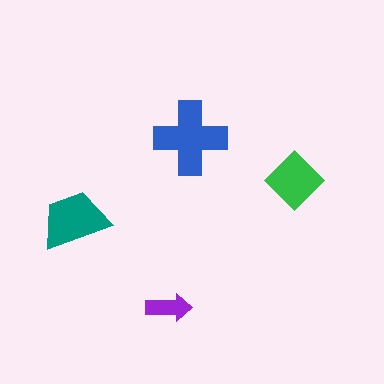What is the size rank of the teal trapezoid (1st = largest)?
2nd.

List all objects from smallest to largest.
The purple arrow, the green diamond, the teal trapezoid, the blue cross.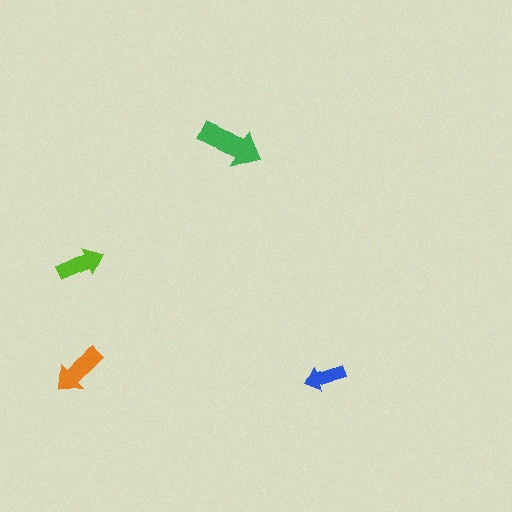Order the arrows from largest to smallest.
the green one, the orange one, the lime one, the blue one.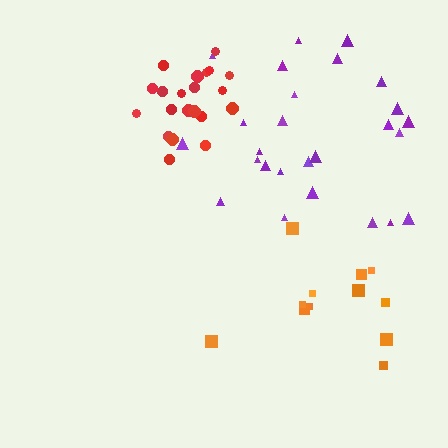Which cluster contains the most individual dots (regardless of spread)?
Purple (26).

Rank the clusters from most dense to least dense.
red, purple, orange.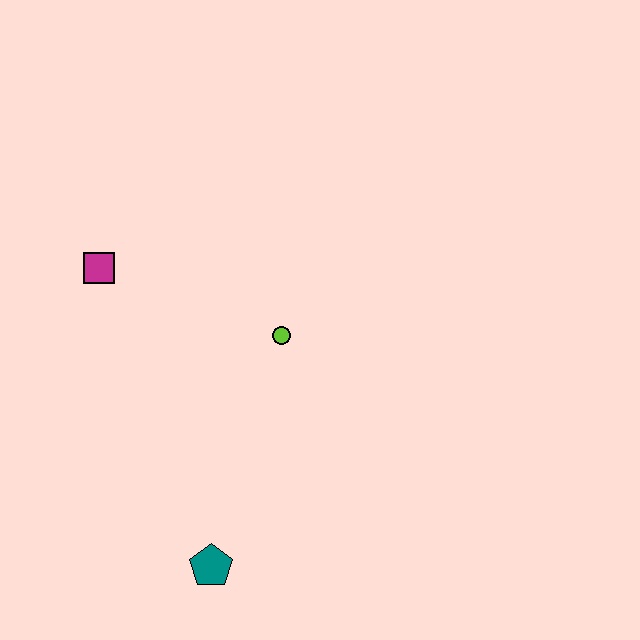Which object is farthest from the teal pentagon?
The magenta square is farthest from the teal pentagon.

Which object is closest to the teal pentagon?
The lime circle is closest to the teal pentagon.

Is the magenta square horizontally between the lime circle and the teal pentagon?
No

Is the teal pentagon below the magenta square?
Yes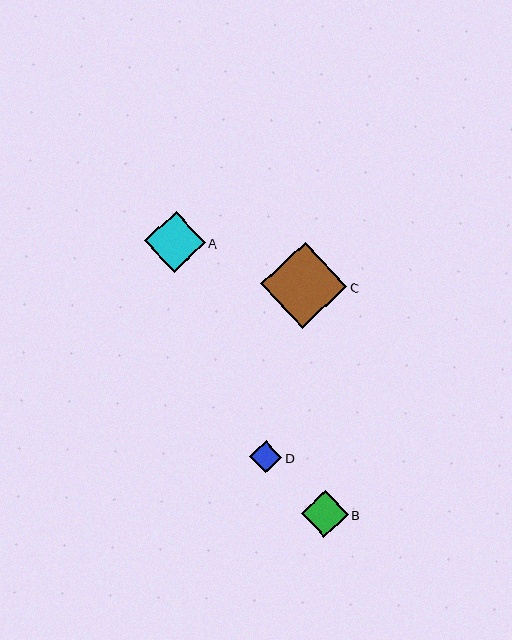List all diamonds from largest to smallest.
From largest to smallest: C, A, B, D.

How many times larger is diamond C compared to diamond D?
Diamond C is approximately 2.7 times the size of diamond D.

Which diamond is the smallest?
Diamond D is the smallest with a size of approximately 32 pixels.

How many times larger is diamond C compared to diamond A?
Diamond C is approximately 1.4 times the size of diamond A.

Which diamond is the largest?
Diamond C is the largest with a size of approximately 86 pixels.